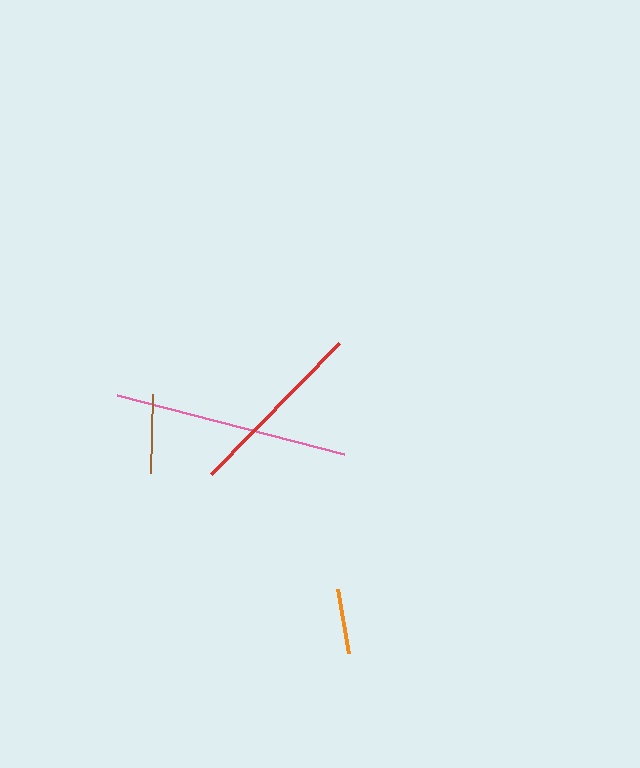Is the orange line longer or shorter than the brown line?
The brown line is longer than the orange line.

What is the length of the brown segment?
The brown segment is approximately 79 pixels long.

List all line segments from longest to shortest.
From longest to shortest: pink, red, brown, orange.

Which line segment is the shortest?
The orange line is the shortest at approximately 65 pixels.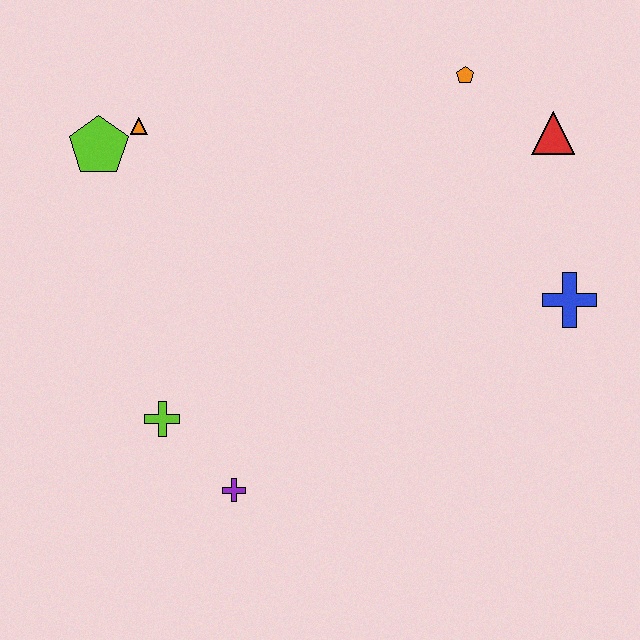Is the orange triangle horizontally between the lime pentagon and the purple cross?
Yes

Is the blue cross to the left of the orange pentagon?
No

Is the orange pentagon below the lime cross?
No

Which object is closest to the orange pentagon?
The red triangle is closest to the orange pentagon.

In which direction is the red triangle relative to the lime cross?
The red triangle is to the right of the lime cross.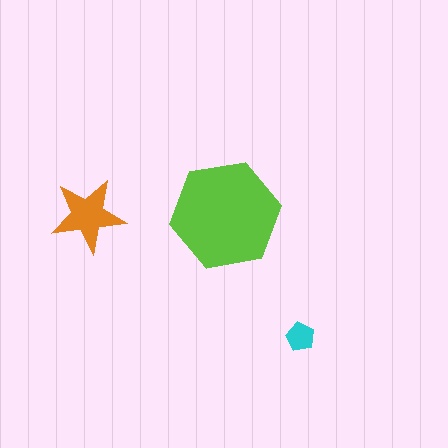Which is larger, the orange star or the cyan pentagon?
The orange star.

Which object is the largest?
The lime hexagon.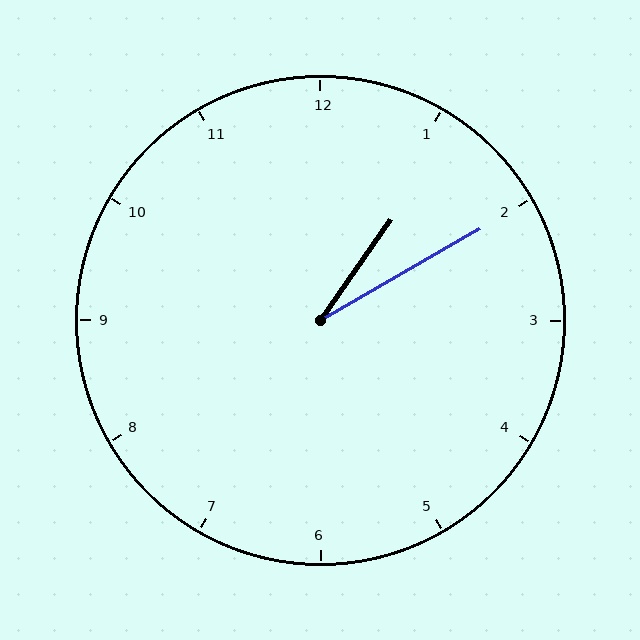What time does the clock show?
1:10.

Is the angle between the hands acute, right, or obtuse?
It is acute.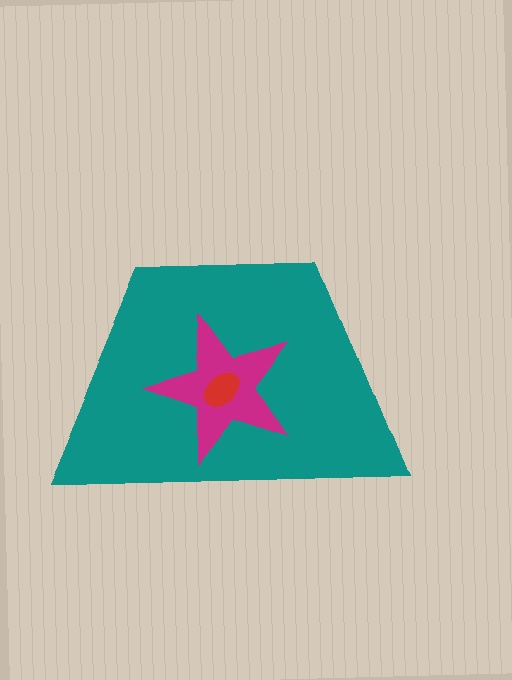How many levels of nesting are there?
3.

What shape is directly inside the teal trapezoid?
The magenta star.